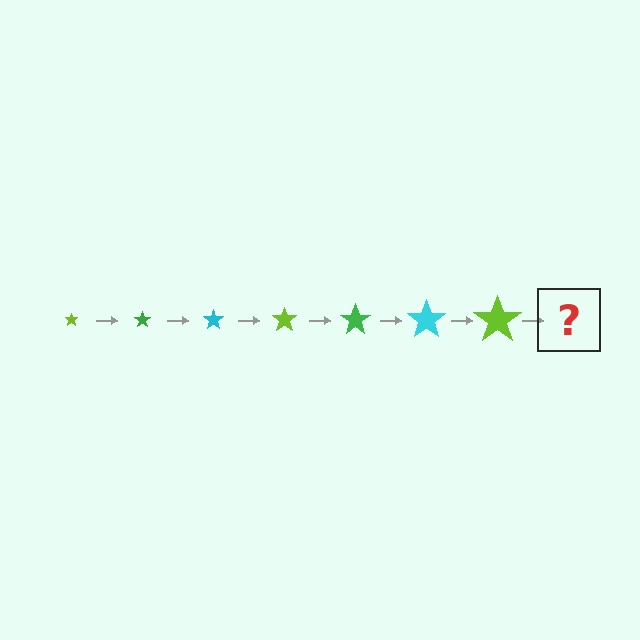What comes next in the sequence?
The next element should be a green star, larger than the previous one.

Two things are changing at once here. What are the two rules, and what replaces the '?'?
The two rules are that the star grows larger each step and the color cycles through lime, green, and cyan. The '?' should be a green star, larger than the previous one.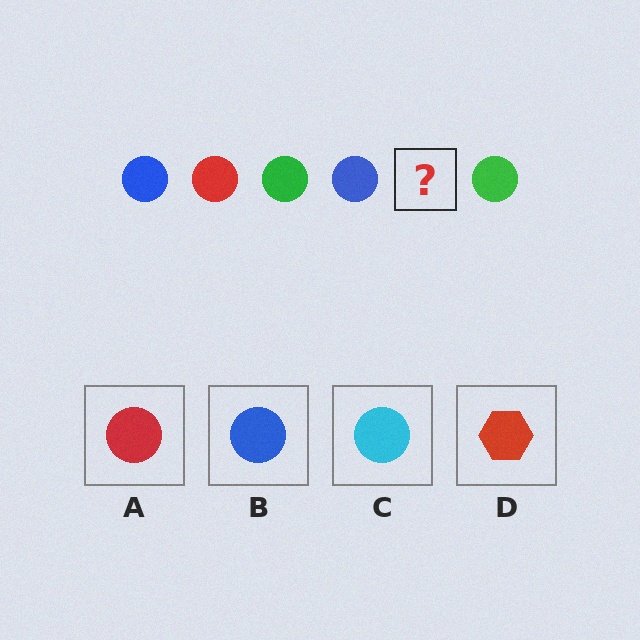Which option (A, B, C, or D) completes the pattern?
A.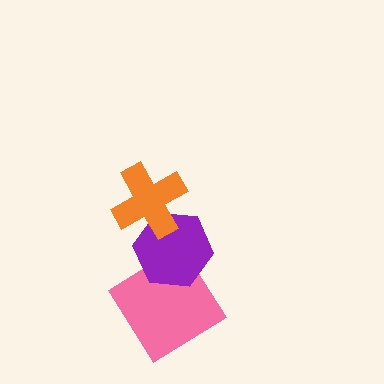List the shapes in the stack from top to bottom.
From top to bottom: the orange cross, the purple hexagon, the pink diamond.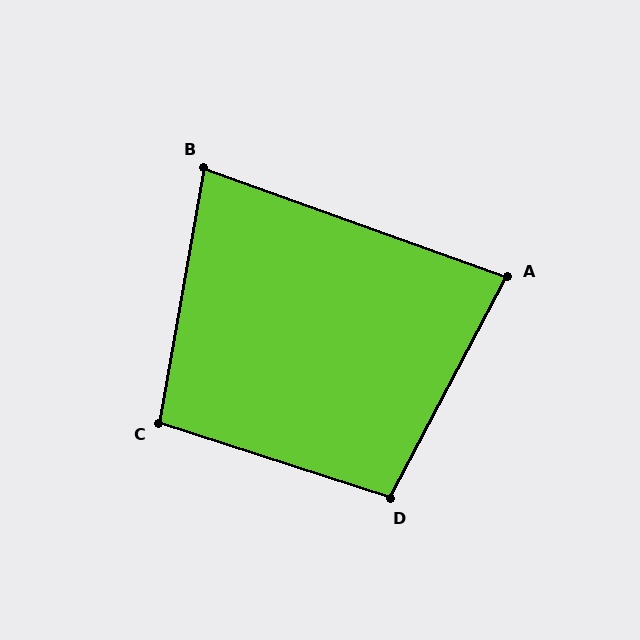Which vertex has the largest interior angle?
D, at approximately 100 degrees.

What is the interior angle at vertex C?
Approximately 98 degrees (obtuse).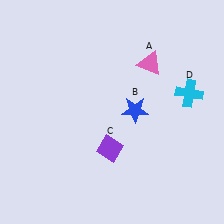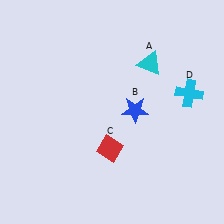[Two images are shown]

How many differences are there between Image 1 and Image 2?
There are 2 differences between the two images.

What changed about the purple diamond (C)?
In Image 1, C is purple. In Image 2, it changed to red.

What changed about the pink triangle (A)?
In Image 1, A is pink. In Image 2, it changed to cyan.